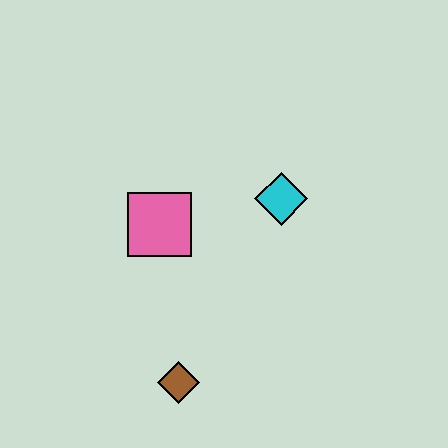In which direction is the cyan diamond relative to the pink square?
The cyan diamond is to the right of the pink square.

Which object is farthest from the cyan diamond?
The brown diamond is farthest from the cyan diamond.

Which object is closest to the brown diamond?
The pink square is closest to the brown diamond.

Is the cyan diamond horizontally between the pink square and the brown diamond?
No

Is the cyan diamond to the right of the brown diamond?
Yes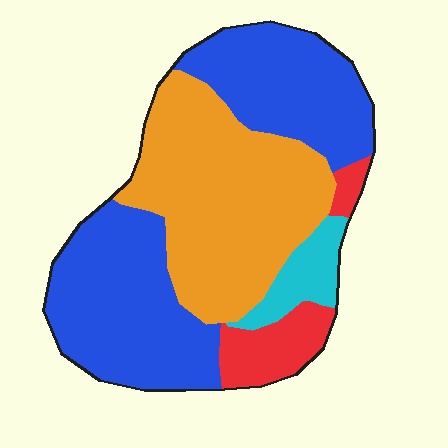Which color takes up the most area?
Blue, at roughly 45%.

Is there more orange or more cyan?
Orange.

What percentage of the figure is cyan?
Cyan takes up less than a sixth of the figure.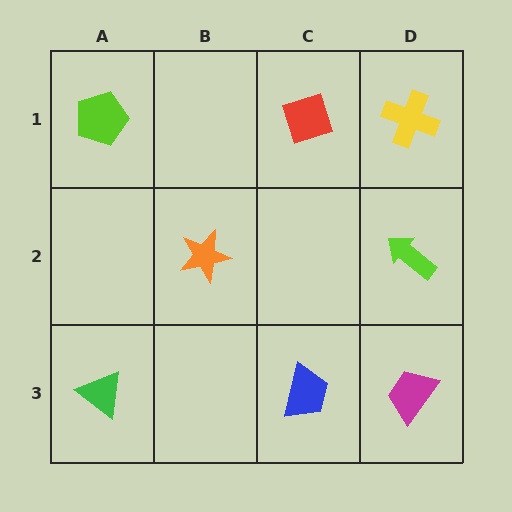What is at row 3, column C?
A blue trapezoid.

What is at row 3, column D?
A magenta trapezoid.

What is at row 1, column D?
A yellow cross.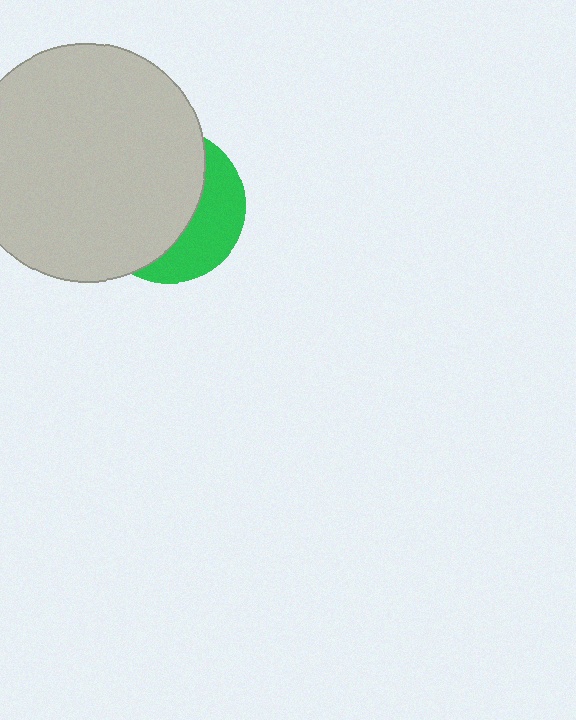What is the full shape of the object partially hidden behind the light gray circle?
The partially hidden object is a green circle.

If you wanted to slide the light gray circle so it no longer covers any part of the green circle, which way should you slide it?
Slide it left — that is the most direct way to separate the two shapes.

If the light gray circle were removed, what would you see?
You would see the complete green circle.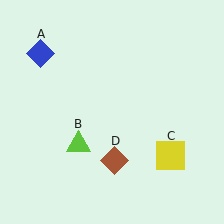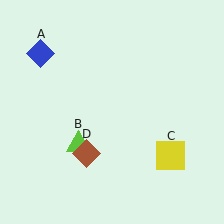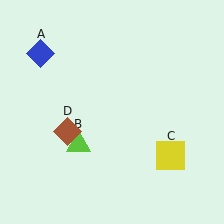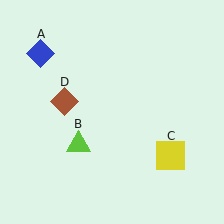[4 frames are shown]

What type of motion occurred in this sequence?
The brown diamond (object D) rotated clockwise around the center of the scene.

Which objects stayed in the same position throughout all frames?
Blue diamond (object A) and lime triangle (object B) and yellow square (object C) remained stationary.